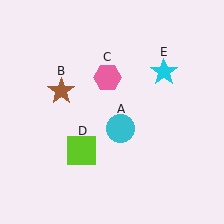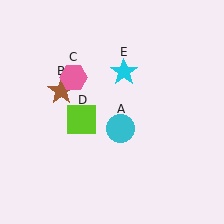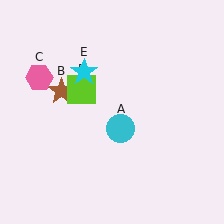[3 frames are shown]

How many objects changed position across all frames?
3 objects changed position: pink hexagon (object C), lime square (object D), cyan star (object E).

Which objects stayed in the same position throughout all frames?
Cyan circle (object A) and brown star (object B) remained stationary.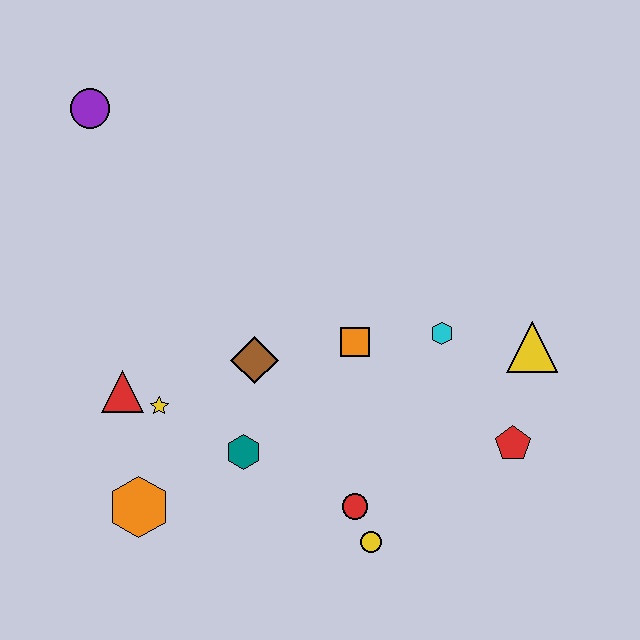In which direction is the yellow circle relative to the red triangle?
The yellow circle is to the right of the red triangle.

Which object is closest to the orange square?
The cyan hexagon is closest to the orange square.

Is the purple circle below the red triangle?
No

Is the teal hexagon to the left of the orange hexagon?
No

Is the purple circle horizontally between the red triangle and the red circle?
No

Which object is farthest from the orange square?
The purple circle is farthest from the orange square.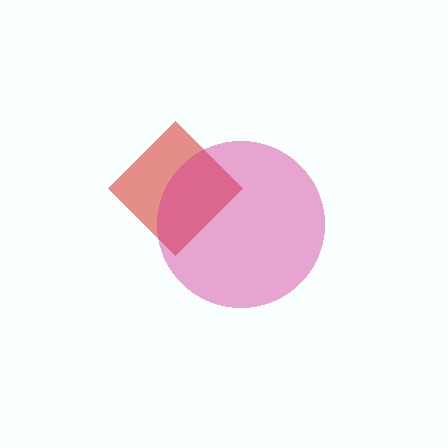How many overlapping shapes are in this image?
There are 2 overlapping shapes in the image.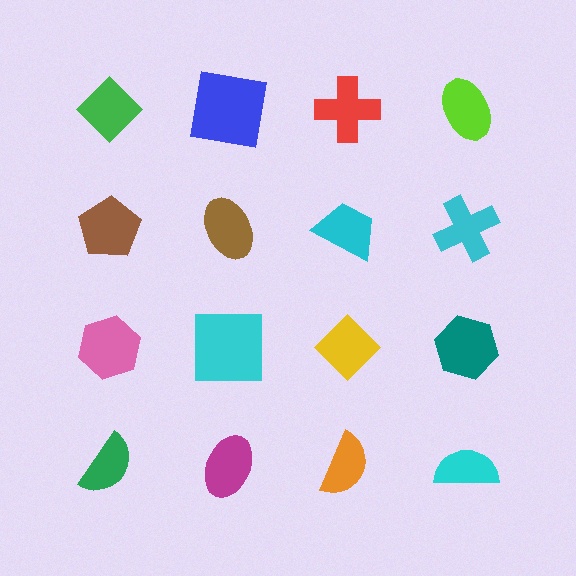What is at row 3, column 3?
A yellow diamond.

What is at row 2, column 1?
A brown pentagon.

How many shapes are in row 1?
4 shapes.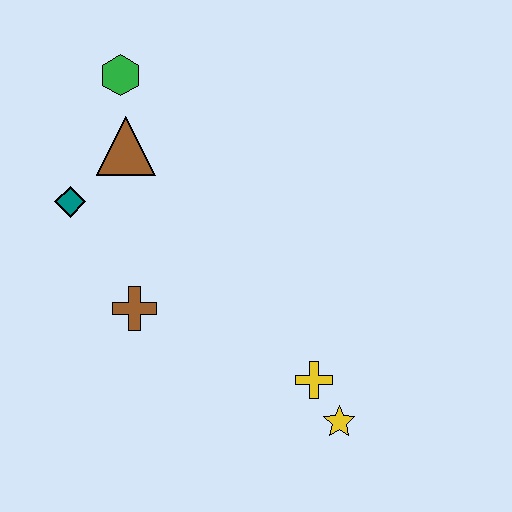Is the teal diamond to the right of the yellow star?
No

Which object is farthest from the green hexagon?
The yellow star is farthest from the green hexagon.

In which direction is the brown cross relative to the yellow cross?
The brown cross is to the left of the yellow cross.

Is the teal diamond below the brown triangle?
Yes